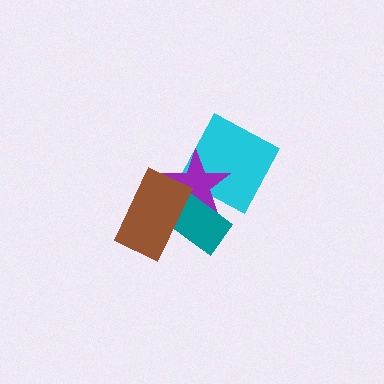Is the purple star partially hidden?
Yes, it is partially covered by another shape.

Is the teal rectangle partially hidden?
Yes, it is partially covered by another shape.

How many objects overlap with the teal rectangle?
2 objects overlap with the teal rectangle.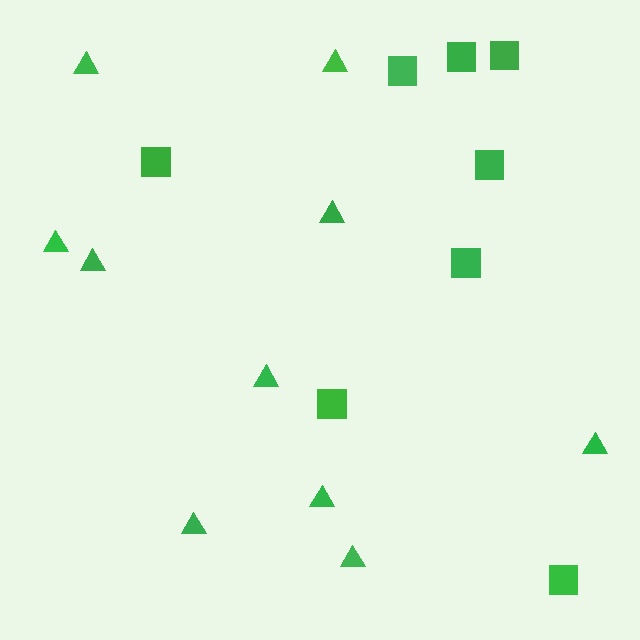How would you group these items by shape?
There are 2 groups: one group of triangles (10) and one group of squares (8).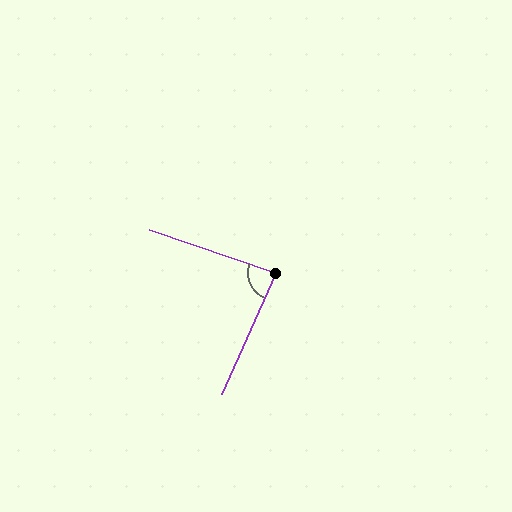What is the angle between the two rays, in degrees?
Approximately 85 degrees.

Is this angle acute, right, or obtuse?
It is acute.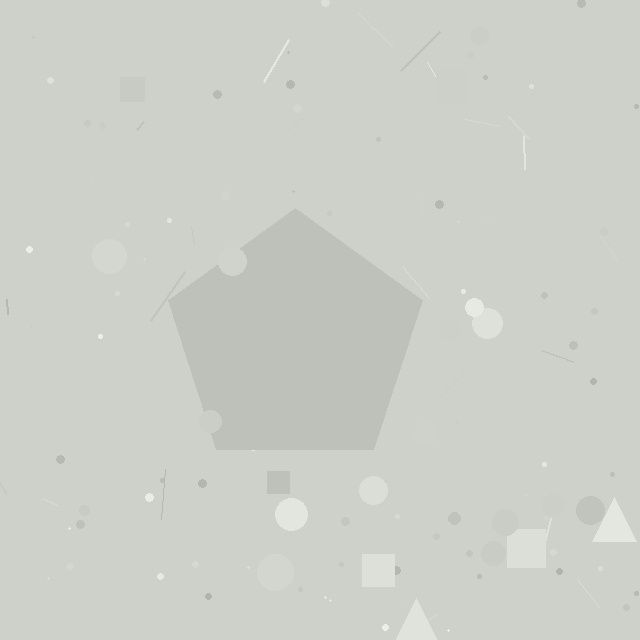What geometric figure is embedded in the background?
A pentagon is embedded in the background.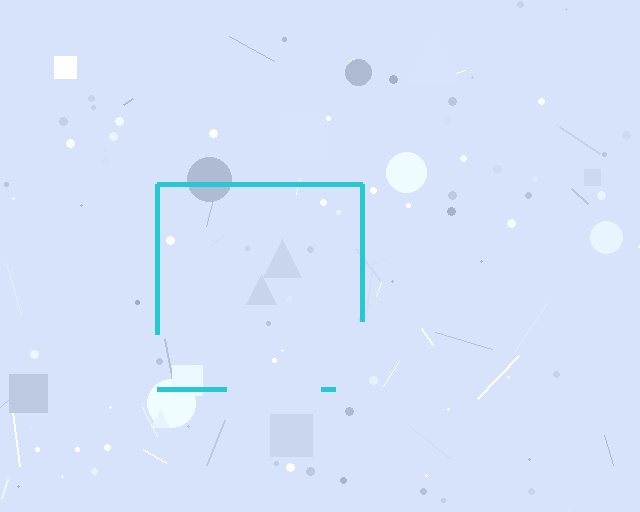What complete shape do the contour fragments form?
The contour fragments form a square.